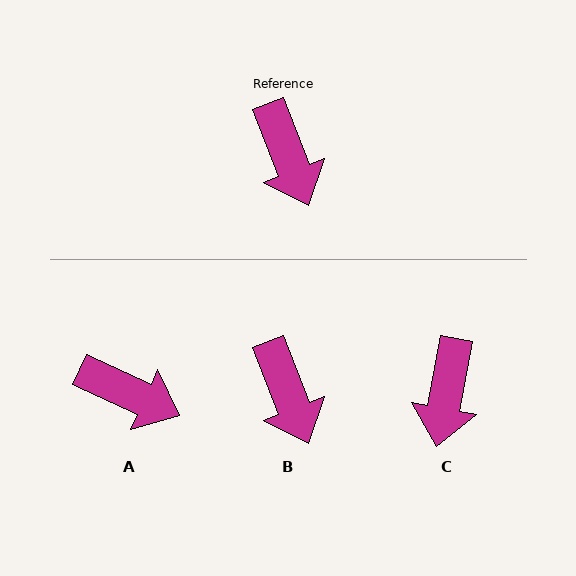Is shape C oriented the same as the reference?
No, it is off by about 32 degrees.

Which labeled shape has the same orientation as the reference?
B.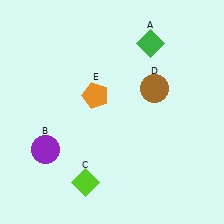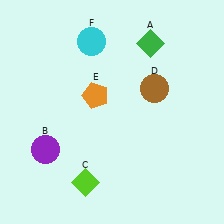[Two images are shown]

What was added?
A cyan circle (F) was added in Image 2.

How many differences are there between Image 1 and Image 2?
There is 1 difference between the two images.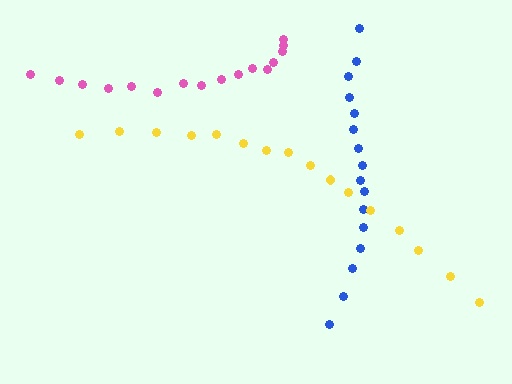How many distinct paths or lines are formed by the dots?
There are 3 distinct paths.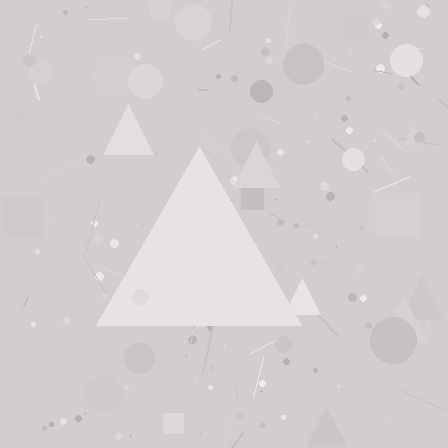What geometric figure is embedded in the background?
A triangle is embedded in the background.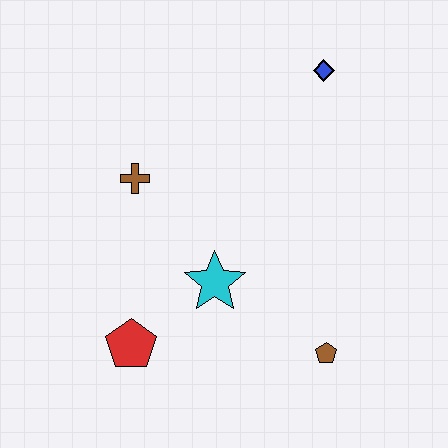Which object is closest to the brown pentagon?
The cyan star is closest to the brown pentagon.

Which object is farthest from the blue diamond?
The red pentagon is farthest from the blue diamond.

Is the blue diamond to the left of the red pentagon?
No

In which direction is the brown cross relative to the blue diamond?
The brown cross is to the left of the blue diamond.